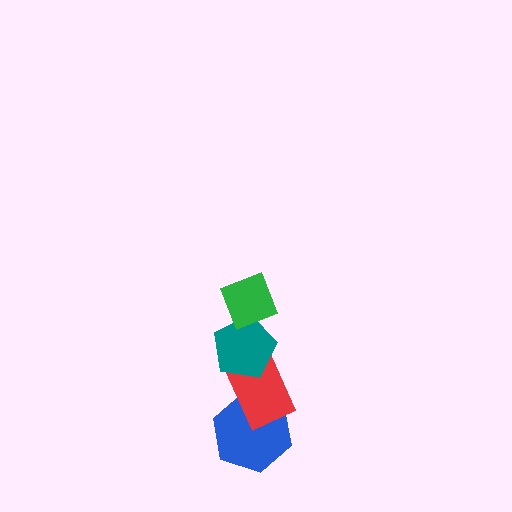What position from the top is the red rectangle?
The red rectangle is 3rd from the top.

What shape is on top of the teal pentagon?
The green diamond is on top of the teal pentagon.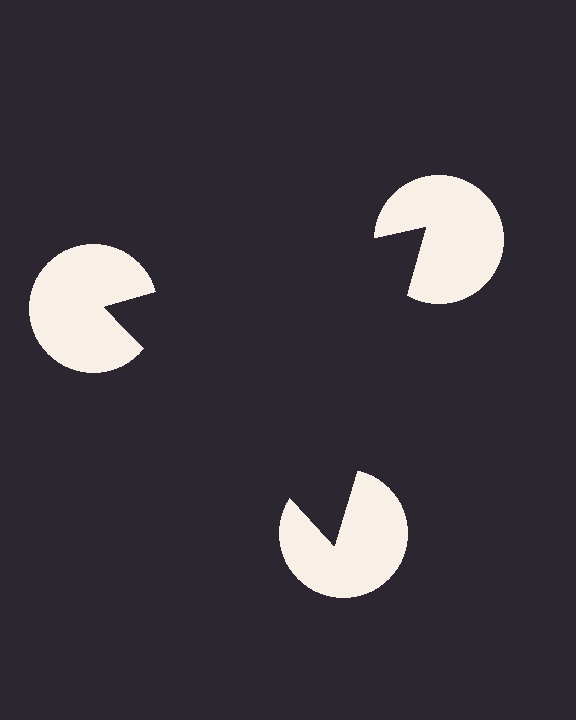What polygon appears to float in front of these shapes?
An illusory triangle — its edges are inferred from the aligned wedge cuts in the pac-man discs, not physically drawn.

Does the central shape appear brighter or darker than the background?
It typically appears slightly darker than the background, even though no actual brightness change is drawn.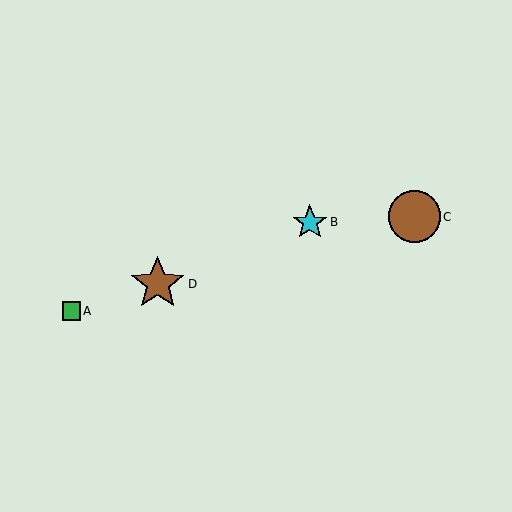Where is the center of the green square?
The center of the green square is at (71, 311).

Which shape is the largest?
The brown star (labeled D) is the largest.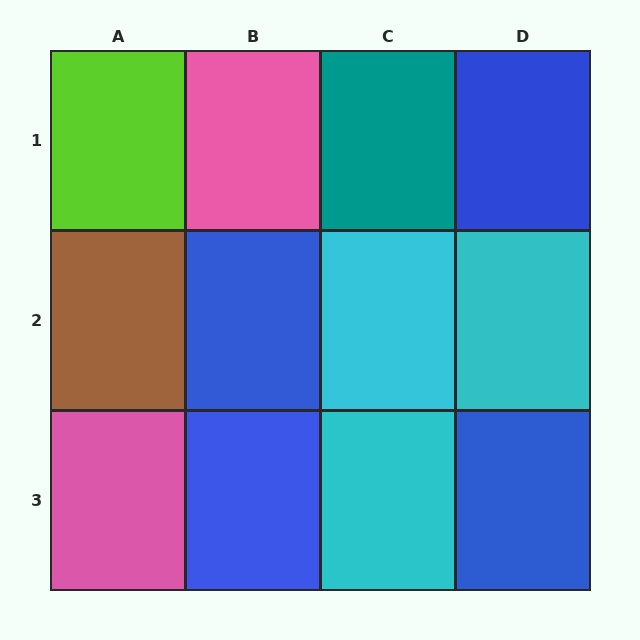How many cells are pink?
2 cells are pink.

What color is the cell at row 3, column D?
Blue.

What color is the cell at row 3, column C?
Cyan.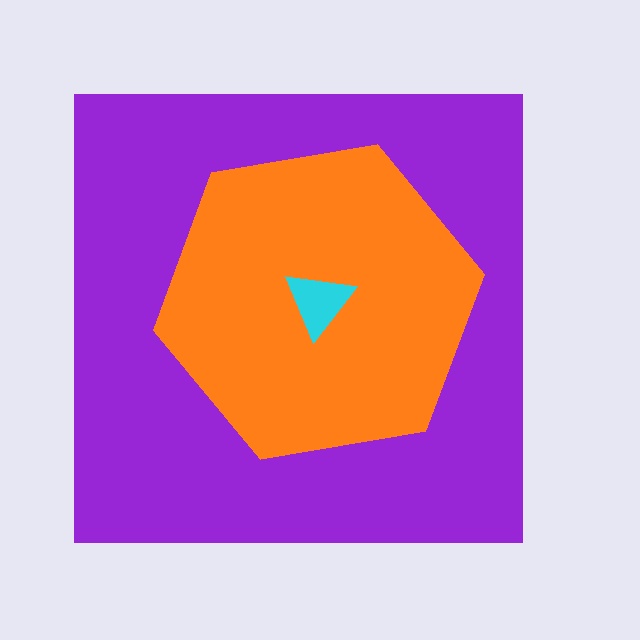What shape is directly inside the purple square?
The orange hexagon.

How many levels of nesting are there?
3.